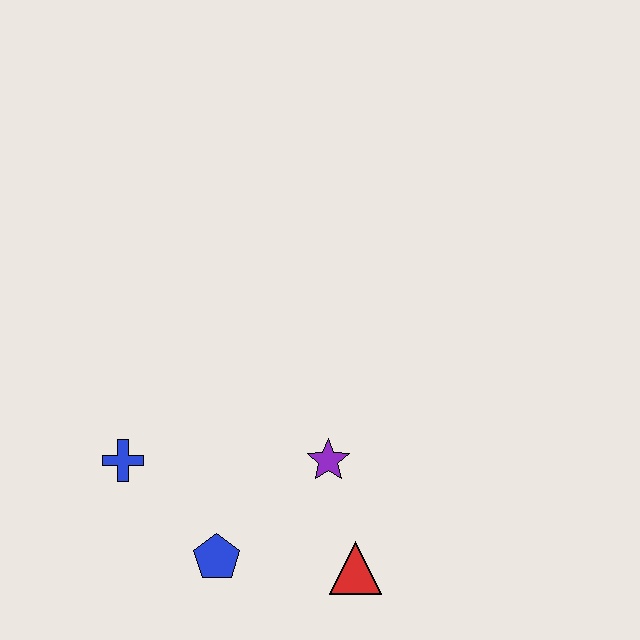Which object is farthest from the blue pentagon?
The purple star is farthest from the blue pentagon.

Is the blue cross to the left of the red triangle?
Yes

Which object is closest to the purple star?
The red triangle is closest to the purple star.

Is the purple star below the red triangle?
No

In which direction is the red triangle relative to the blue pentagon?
The red triangle is to the right of the blue pentagon.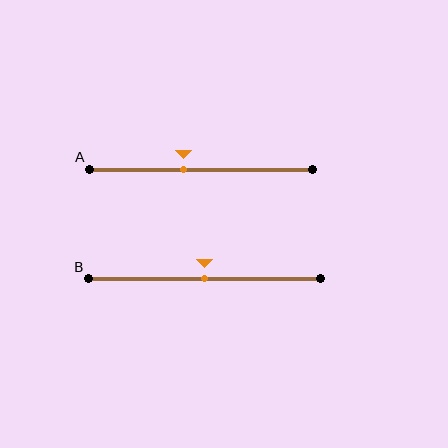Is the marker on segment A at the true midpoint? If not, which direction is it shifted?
No, the marker on segment A is shifted to the left by about 8% of the segment length.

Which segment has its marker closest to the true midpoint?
Segment B has its marker closest to the true midpoint.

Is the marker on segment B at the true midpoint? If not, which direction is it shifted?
Yes, the marker on segment B is at the true midpoint.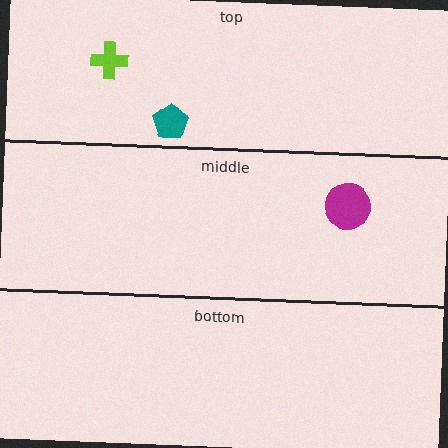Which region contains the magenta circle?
The middle region.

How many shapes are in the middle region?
1.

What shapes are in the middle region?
The magenta circle.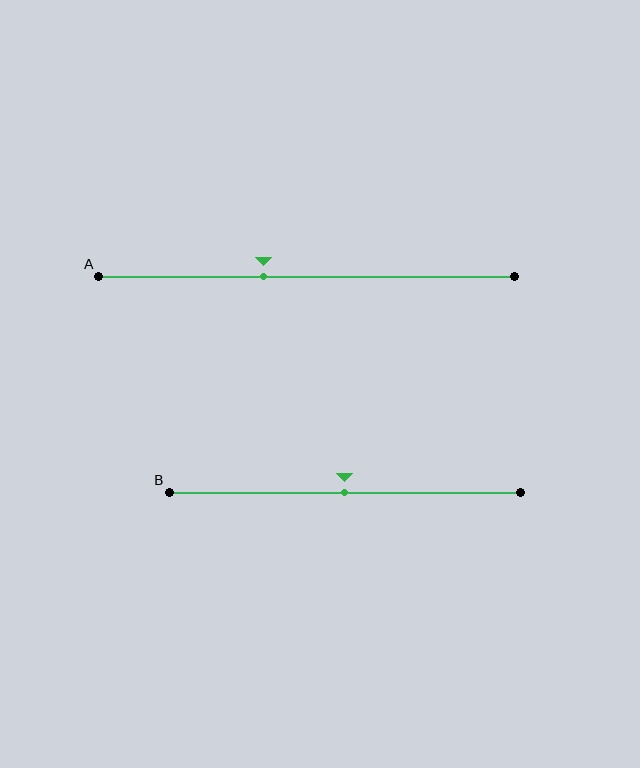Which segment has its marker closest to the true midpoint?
Segment B has its marker closest to the true midpoint.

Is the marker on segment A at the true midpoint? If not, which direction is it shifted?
No, the marker on segment A is shifted to the left by about 10% of the segment length.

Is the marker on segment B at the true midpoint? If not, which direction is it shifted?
Yes, the marker on segment B is at the true midpoint.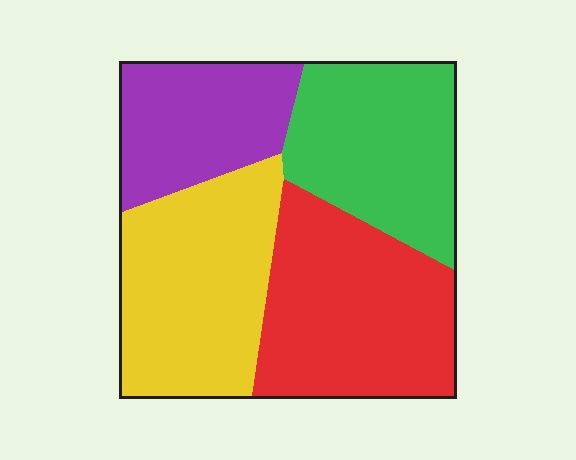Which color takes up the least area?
Purple, at roughly 20%.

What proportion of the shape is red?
Red covers 29% of the shape.